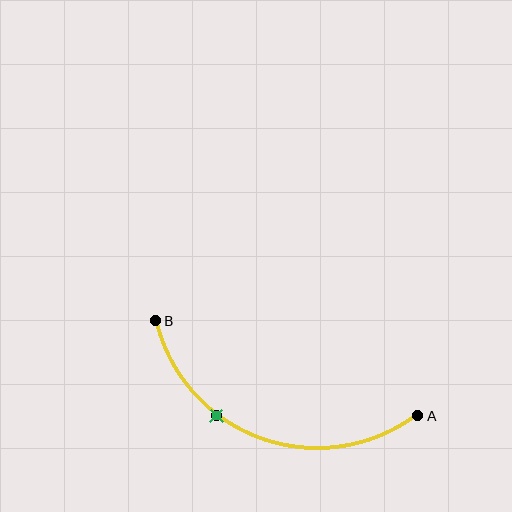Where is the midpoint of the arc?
The arc midpoint is the point on the curve farthest from the straight line joining A and B. It sits below that line.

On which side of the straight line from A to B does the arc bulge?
The arc bulges below the straight line connecting A and B.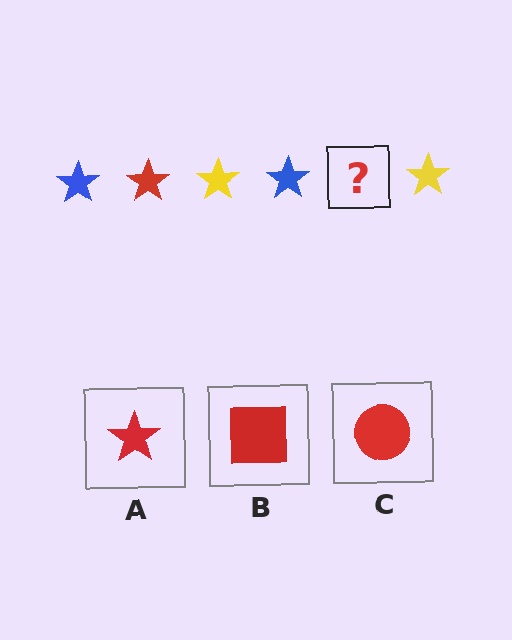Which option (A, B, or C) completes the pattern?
A.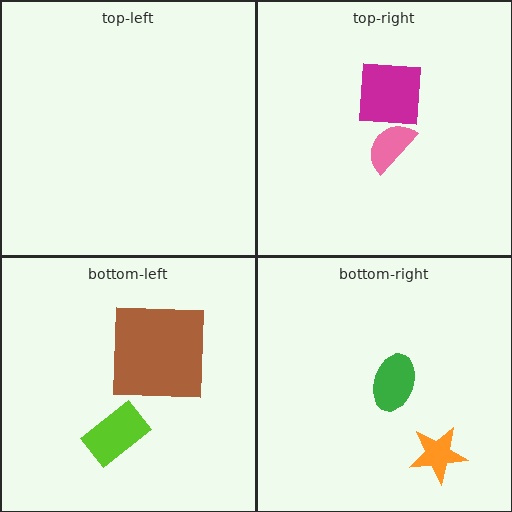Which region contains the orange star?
The bottom-right region.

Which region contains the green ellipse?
The bottom-right region.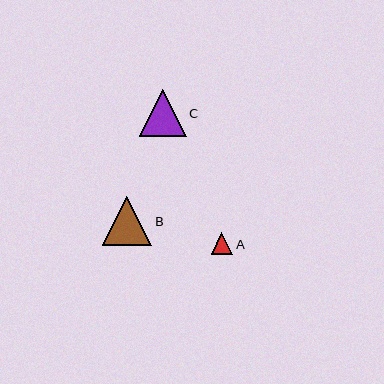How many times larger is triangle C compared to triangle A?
Triangle C is approximately 2.1 times the size of triangle A.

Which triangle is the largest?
Triangle B is the largest with a size of approximately 49 pixels.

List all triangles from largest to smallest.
From largest to smallest: B, C, A.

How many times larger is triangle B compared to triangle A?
Triangle B is approximately 2.3 times the size of triangle A.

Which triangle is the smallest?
Triangle A is the smallest with a size of approximately 22 pixels.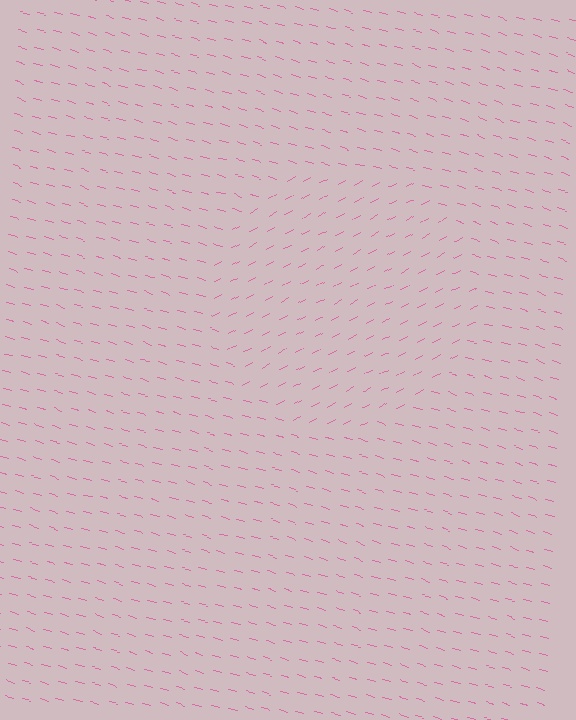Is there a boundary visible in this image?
Yes, there is a texture boundary formed by a change in line orientation.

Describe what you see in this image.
The image is filled with small pink line segments. A circle region in the image has lines oriented differently from the surrounding lines, creating a visible texture boundary.